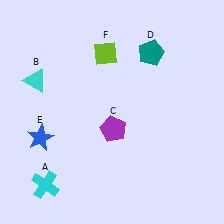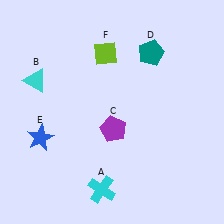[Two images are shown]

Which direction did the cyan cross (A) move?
The cyan cross (A) moved right.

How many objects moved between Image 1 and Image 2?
1 object moved between the two images.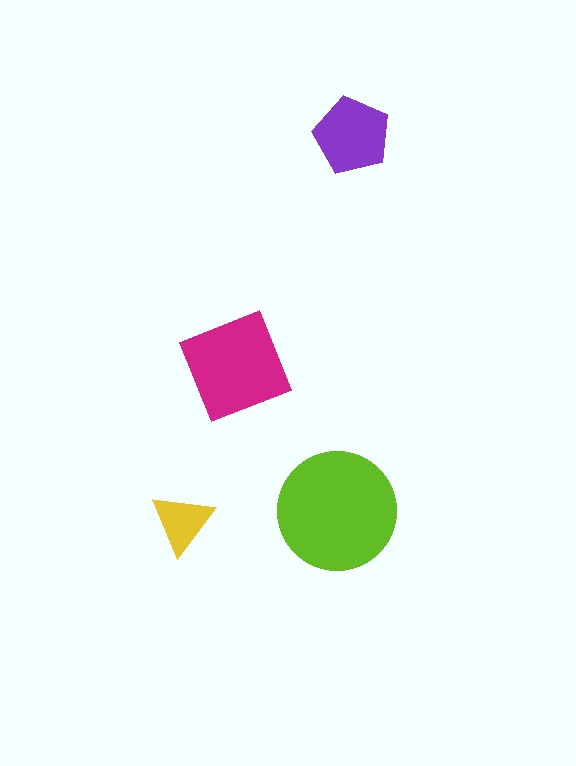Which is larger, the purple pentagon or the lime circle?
The lime circle.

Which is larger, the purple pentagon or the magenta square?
The magenta square.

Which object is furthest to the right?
The purple pentagon is rightmost.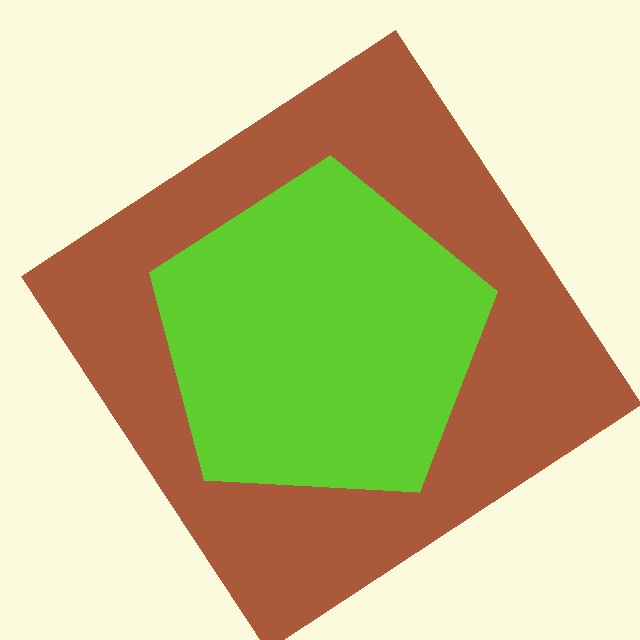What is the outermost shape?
The brown diamond.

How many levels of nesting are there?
2.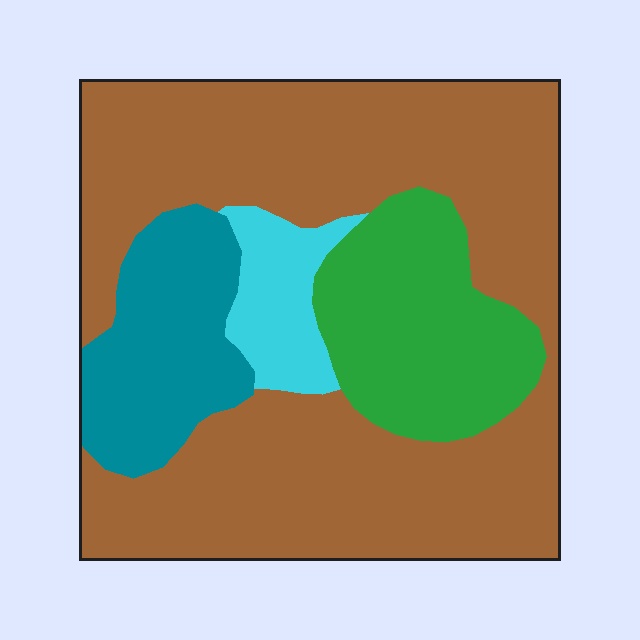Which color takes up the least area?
Cyan, at roughly 5%.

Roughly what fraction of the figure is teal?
Teal covers roughly 15% of the figure.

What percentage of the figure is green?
Green takes up less than a quarter of the figure.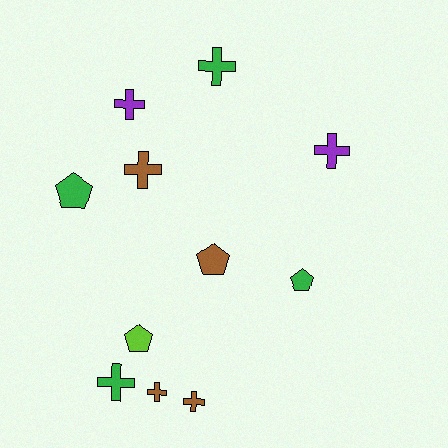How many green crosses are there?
There are 2 green crosses.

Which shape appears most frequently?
Cross, with 7 objects.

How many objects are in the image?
There are 11 objects.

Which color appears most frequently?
Brown, with 4 objects.